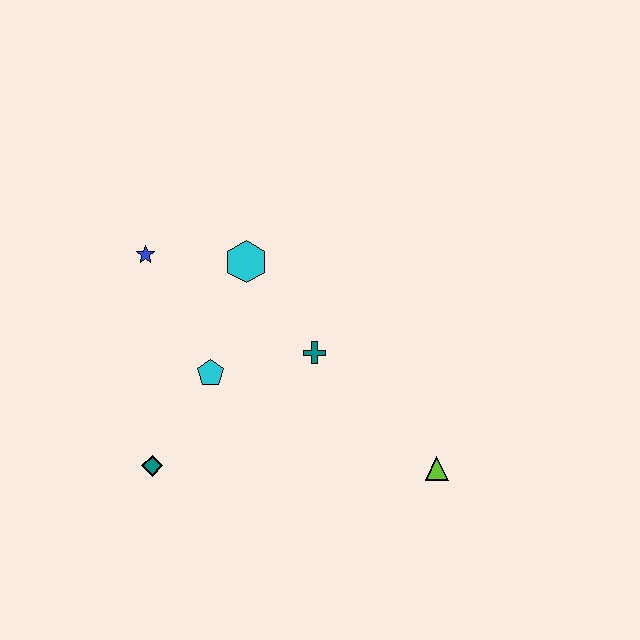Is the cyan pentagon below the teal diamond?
No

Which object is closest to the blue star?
The cyan hexagon is closest to the blue star.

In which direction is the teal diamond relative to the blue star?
The teal diamond is below the blue star.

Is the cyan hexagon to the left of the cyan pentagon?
No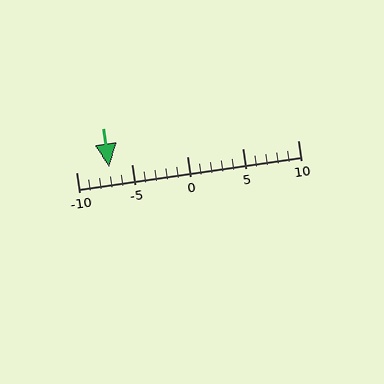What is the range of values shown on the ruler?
The ruler shows values from -10 to 10.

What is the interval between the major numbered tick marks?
The major tick marks are spaced 5 units apart.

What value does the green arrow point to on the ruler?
The green arrow points to approximately -7.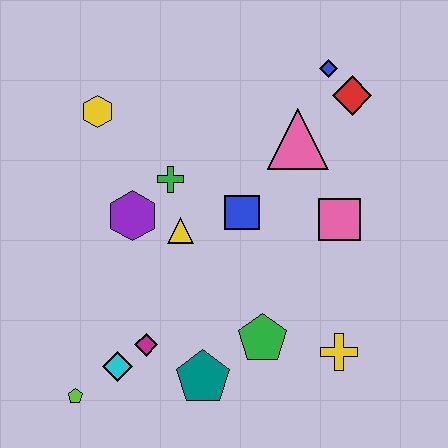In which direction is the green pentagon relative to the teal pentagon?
The green pentagon is to the right of the teal pentagon.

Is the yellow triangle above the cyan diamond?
Yes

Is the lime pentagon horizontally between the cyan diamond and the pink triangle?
No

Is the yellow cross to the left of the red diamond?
Yes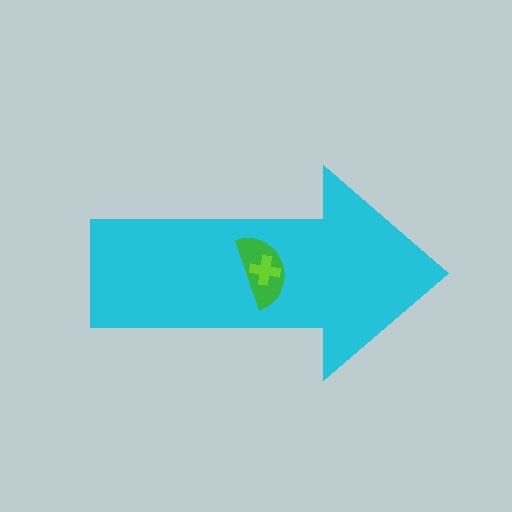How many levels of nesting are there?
3.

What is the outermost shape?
The cyan arrow.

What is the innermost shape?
The lime cross.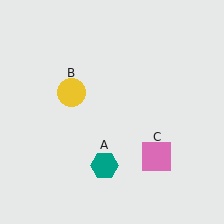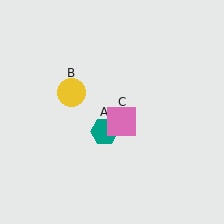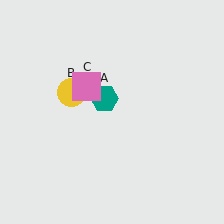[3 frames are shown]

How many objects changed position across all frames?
2 objects changed position: teal hexagon (object A), pink square (object C).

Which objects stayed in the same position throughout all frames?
Yellow circle (object B) remained stationary.